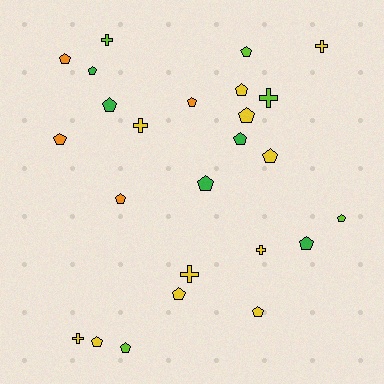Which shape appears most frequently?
Pentagon, with 18 objects.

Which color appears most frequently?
Yellow, with 11 objects.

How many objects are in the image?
There are 25 objects.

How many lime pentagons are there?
There are 3 lime pentagons.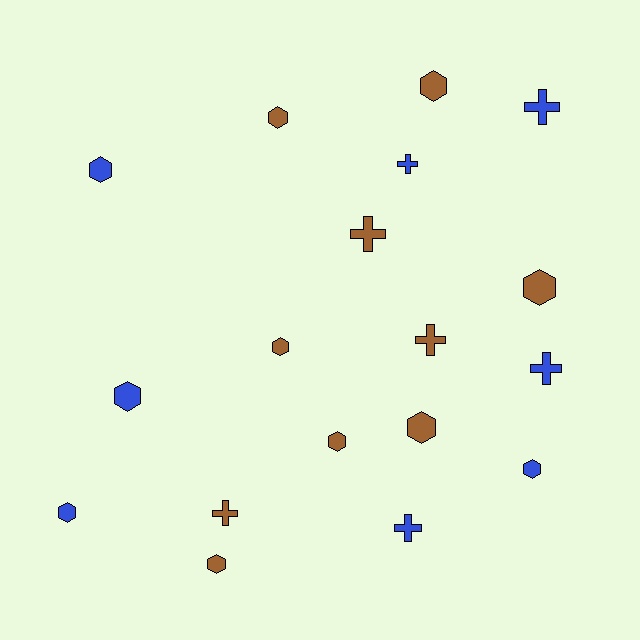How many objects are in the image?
There are 18 objects.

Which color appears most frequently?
Brown, with 10 objects.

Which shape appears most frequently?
Hexagon, with 11 objects.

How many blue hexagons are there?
There are 4 blue hexagons.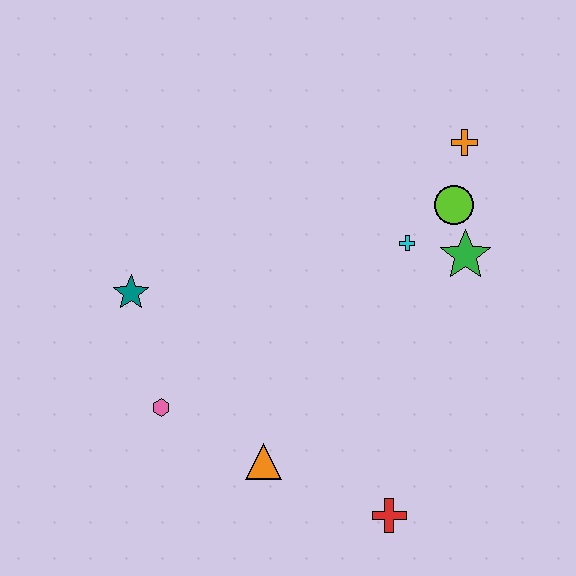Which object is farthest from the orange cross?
The pink hexagon is farthest from the orange cross.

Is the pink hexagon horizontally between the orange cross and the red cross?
No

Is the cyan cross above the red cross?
Yes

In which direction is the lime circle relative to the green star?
The lime circle is above the green star.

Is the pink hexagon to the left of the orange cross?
Yes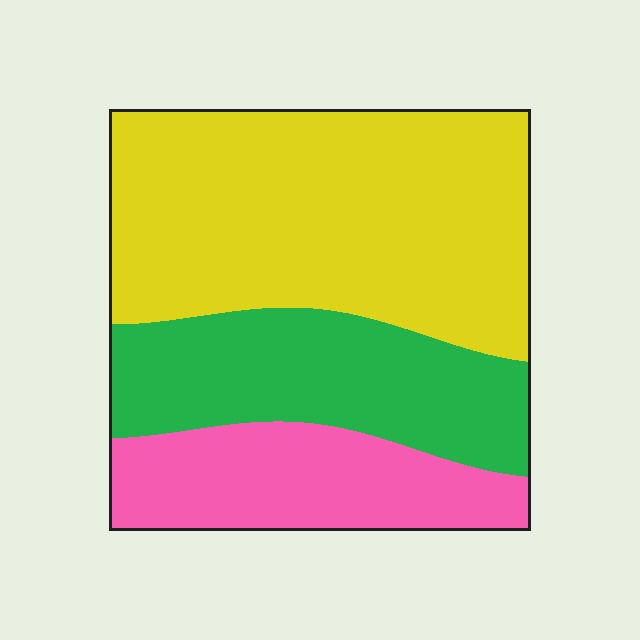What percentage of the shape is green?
Green takes up about one quarter (1/4) of the shape.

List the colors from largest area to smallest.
From largest to smallest: yellow, green, pink.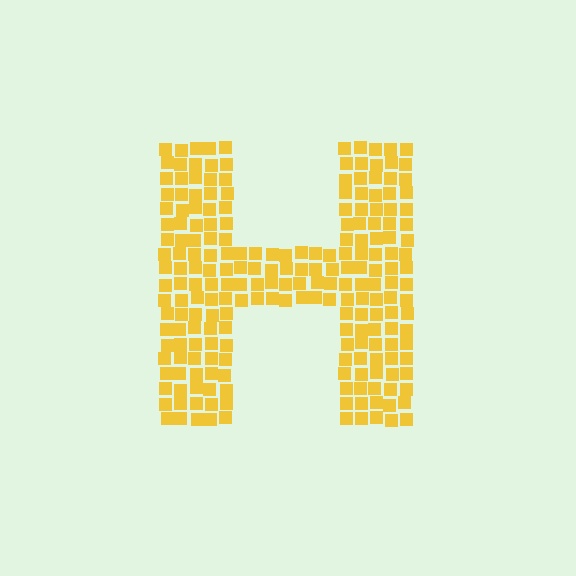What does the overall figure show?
The overall figure shows the letter H.